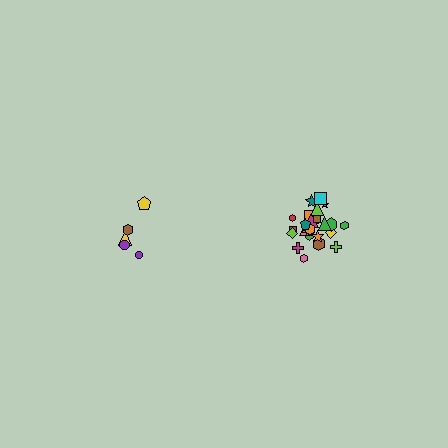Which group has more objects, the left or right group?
The right group.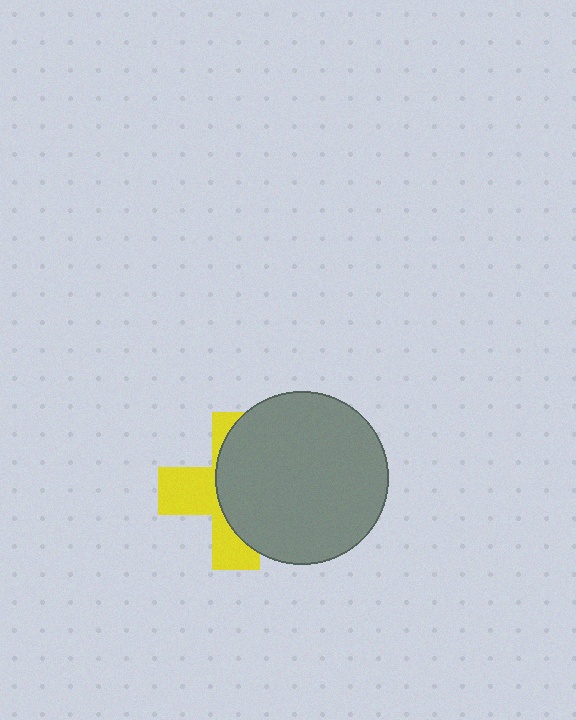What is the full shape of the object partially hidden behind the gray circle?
The partially hidden object is a yellow cross.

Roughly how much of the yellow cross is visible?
A small part of it is visible (roughly 43%).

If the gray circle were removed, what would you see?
You would see the complete yellow cross.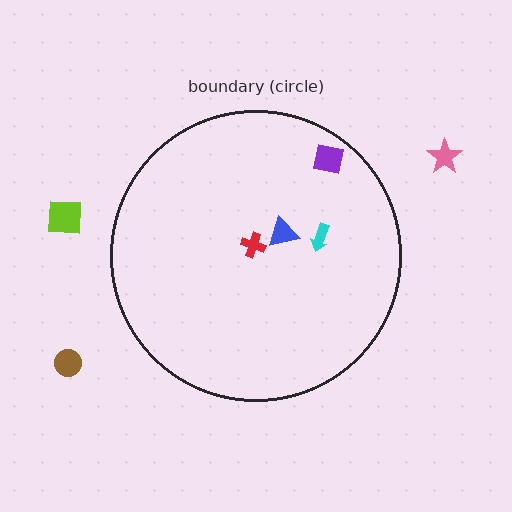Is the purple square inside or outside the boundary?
Inside.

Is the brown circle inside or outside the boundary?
Outside.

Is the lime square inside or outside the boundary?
Outside.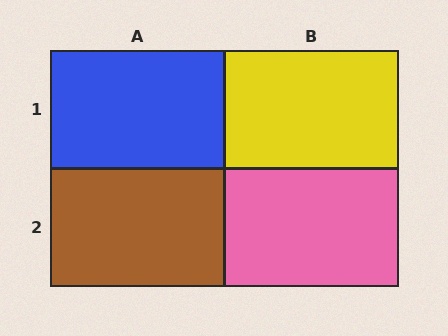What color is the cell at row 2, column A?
Brown.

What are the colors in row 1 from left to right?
Blue, yellow.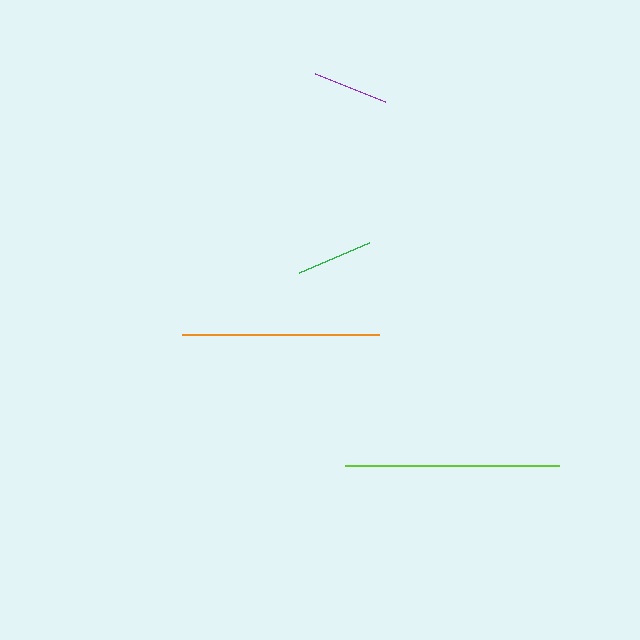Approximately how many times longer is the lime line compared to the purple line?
The lime line is approximately 2.8 times the length of the purple line.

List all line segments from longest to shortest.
From longest to shortest: lime, orange, green, purple.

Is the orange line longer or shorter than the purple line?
The orange line is longer than the purple line.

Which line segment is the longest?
The lime line is the longest at approximately 214 pixels.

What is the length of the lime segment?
The lime segment is approximately 214 pixels long.